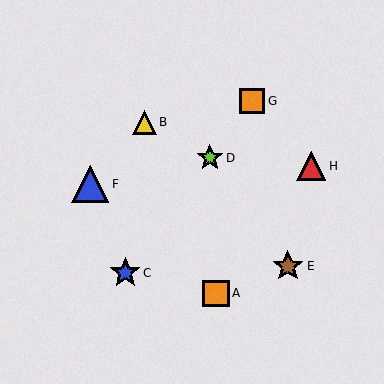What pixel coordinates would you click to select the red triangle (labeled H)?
Click at (311, 166) to select the red triangle H.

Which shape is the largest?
The blue triangle (labeled F) is the largest.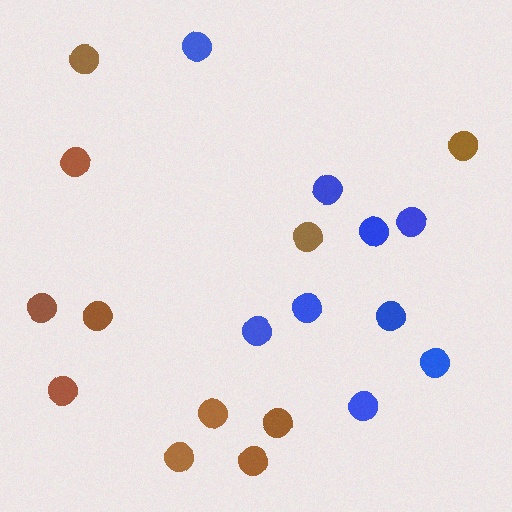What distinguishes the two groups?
There are 2 groups: one group of brown circles (11) and one group of blue circles (9).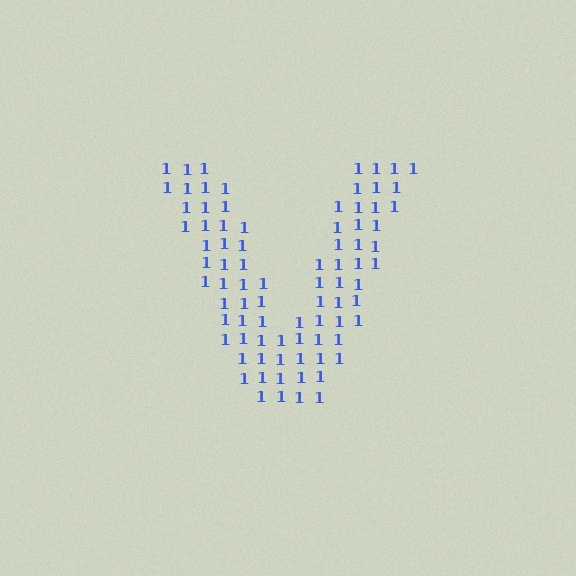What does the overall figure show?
The overall figure shows the letter V.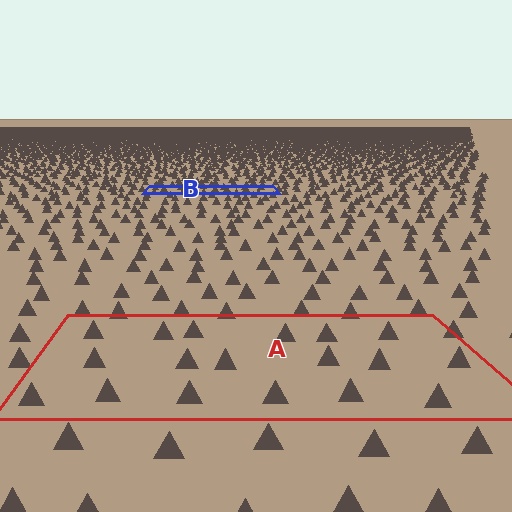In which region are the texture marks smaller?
The texture marks are smaller in region B, because it is farther away.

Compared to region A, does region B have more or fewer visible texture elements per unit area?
Region B has more texture elements per unit area — they are packed more densely because it is farther away.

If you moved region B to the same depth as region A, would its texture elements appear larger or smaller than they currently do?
They would appear larger. At a closer depth, the same texture elements are projected at a bigger on-screen size.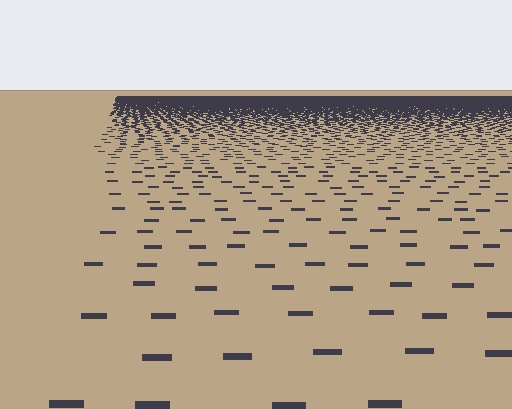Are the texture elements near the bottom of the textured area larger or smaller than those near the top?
Larger. Near the bottom, elements are closer to the viewer and appear at a bigger on-screen size.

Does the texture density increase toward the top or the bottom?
Density increases toward the top.